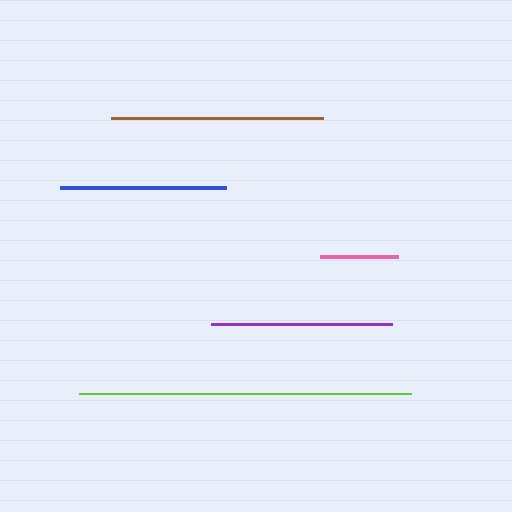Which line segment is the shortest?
The pink line is the shortest at approximately 78 pixels.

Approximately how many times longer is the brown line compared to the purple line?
The brown line is approximately 1.2 times the length of the purple line.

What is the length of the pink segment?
The pink segment is approximately 78 pixels long.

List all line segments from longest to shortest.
From longest to shortest: lime, brown, purple, blue, pink.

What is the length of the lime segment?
The lime segment is approximately 332 pixels long.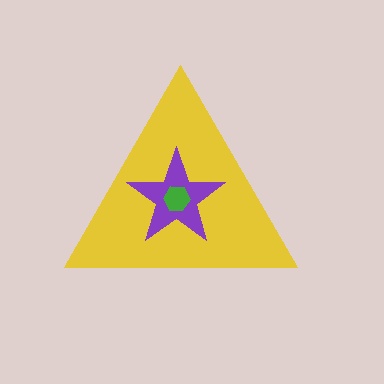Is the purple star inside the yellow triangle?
Yes.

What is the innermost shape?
The green hexagon.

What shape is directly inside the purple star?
The green hexagon.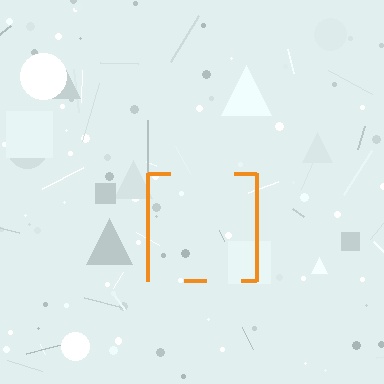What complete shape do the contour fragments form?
The contour fragments form a square.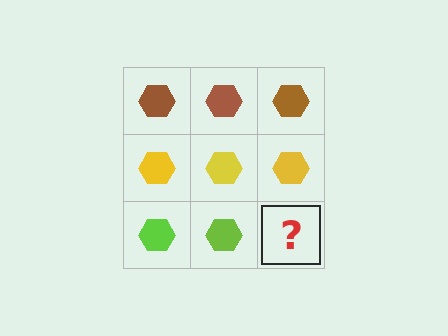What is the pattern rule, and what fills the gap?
The rule is that each row has a consistent color. The gap should be filled with a lime hexagon.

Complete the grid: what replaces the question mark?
The question mark should be replaced with a lime hexagon.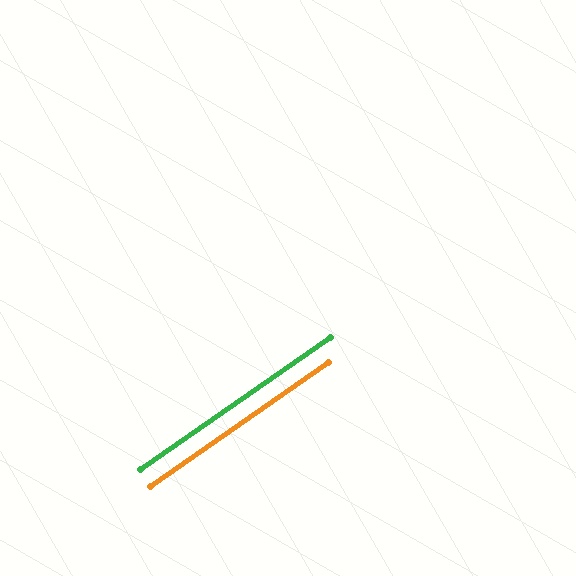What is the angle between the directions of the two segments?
Approximately 0 degrees.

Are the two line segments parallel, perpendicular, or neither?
Parallel — their directions differ by only 0.1°.